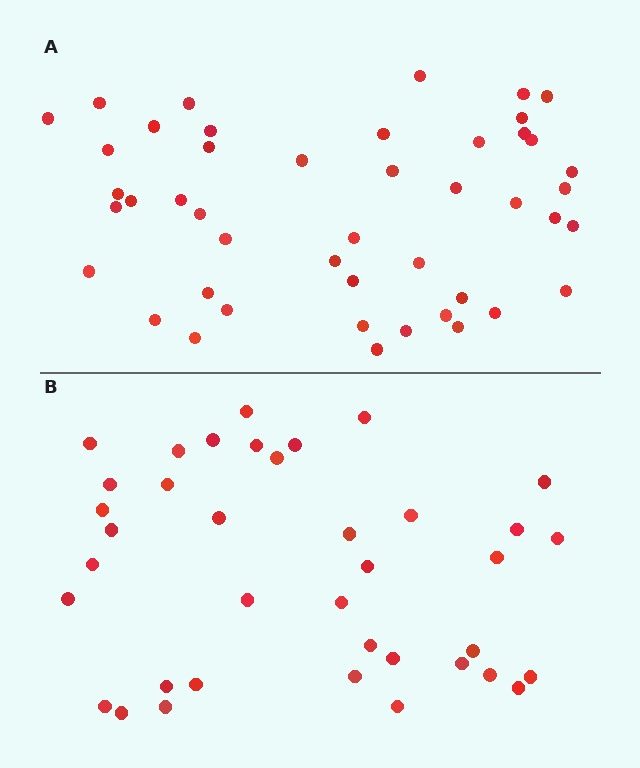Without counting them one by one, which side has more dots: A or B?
Region A (the top region) has more dots.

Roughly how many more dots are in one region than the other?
Region A has roughly 8 or so more dots than region B.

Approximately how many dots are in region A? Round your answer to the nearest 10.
About 50 dots. (The exact count is 46, which rounds to 50.)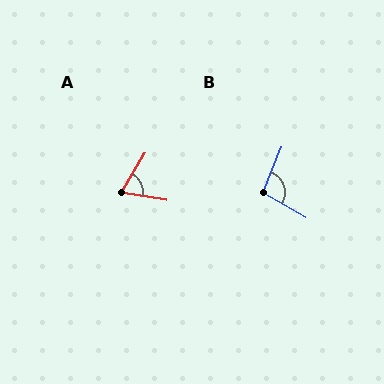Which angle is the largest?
B, at approximately 97 degrees.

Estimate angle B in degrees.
Approximately 97 degrees.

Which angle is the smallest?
A, at approximately 68 degrees.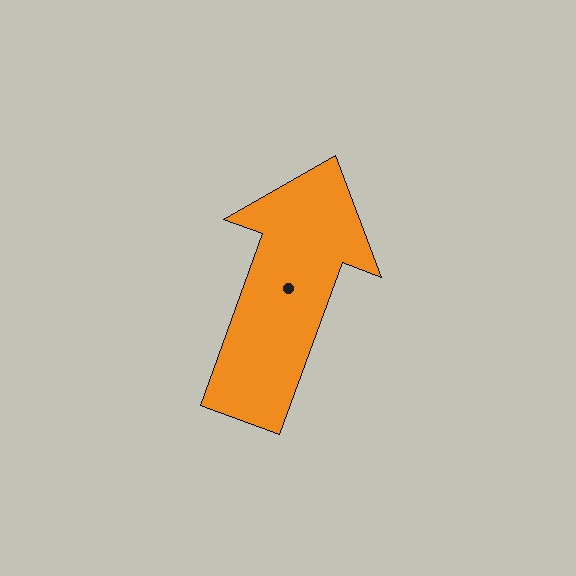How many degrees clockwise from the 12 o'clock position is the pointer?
Approximately 20 degrees.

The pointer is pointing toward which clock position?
Roughly 1 o'clock.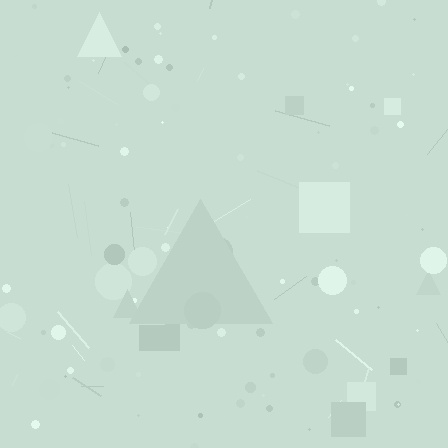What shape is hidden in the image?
A triangle is hidden in the image.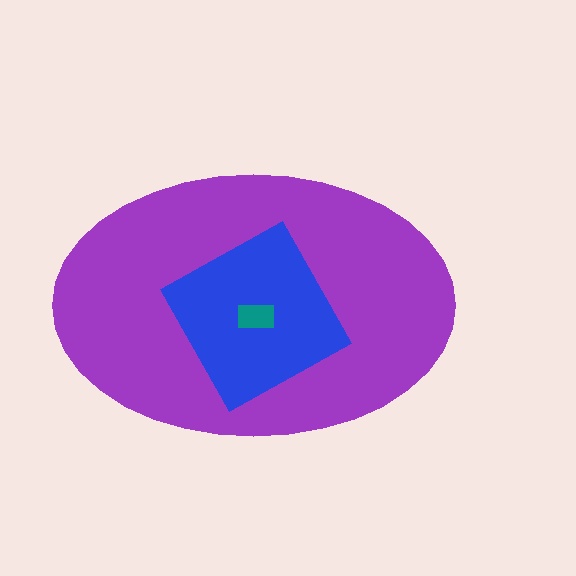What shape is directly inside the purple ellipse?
The blue square.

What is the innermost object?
The teal rectangle.